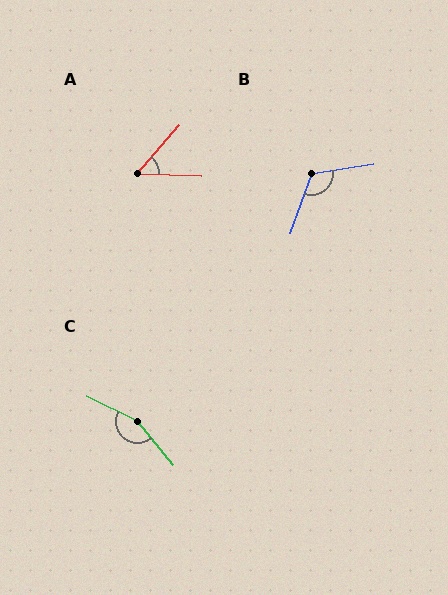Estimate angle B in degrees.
Approximately 119 degrees.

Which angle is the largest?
C, at approximately 156 degrees.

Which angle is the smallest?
A, at approximately 51 degrees.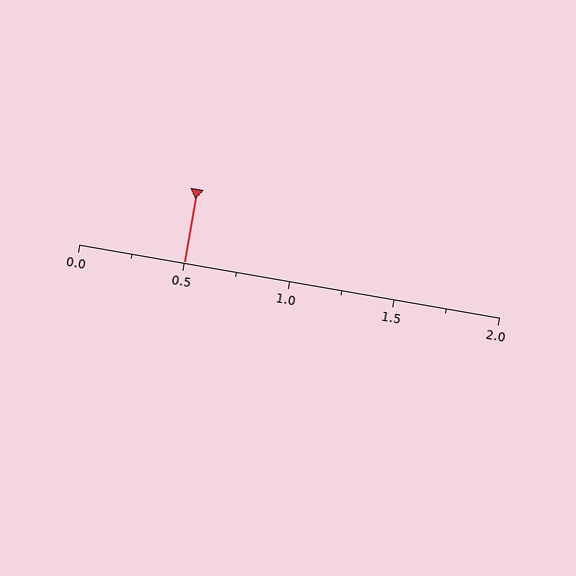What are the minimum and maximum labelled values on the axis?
The axis runs from 0.0 to 2.0.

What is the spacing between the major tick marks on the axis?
The major ticks are spaced 0.5 apart.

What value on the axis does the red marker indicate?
The marker indicates approximately 0.5.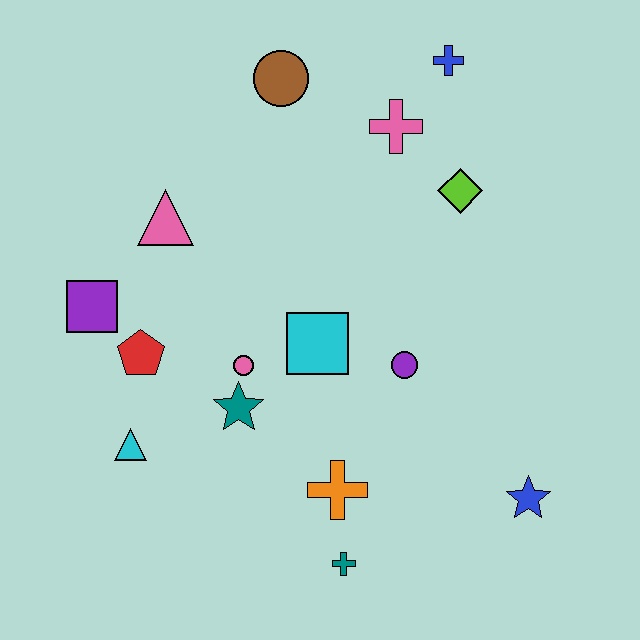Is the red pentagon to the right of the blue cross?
No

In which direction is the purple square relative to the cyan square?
The purple square is to the left of the cyan square.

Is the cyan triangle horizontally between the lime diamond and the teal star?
No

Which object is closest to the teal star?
The pink circle is closest to the teal star.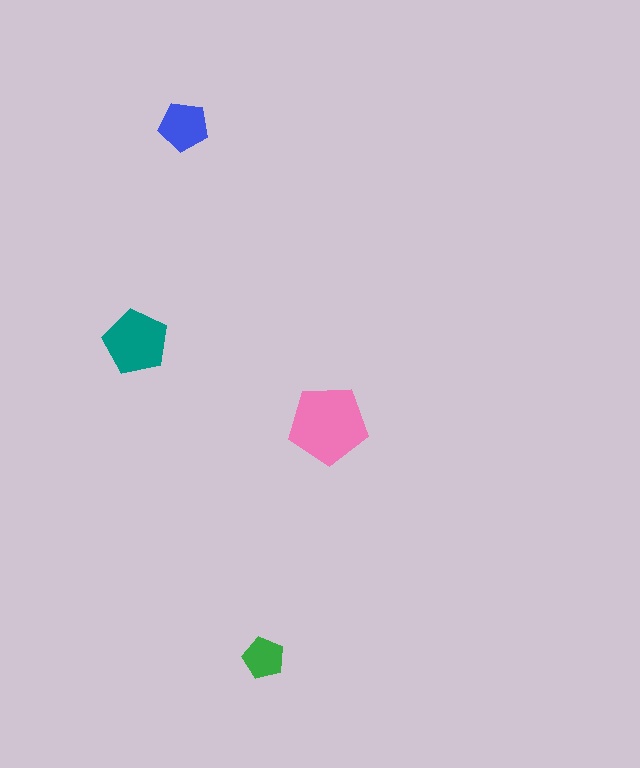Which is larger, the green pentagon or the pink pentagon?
The pink one.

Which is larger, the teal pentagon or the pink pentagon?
The pink one.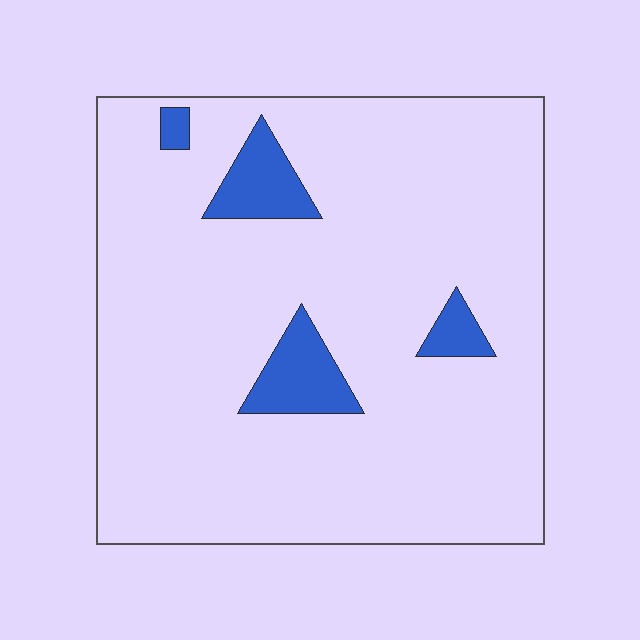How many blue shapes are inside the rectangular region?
4.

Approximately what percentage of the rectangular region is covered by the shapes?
Approximately 10%.